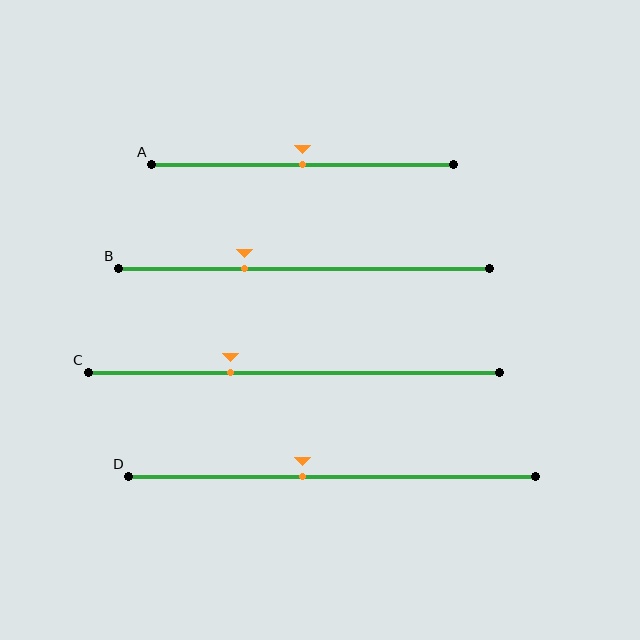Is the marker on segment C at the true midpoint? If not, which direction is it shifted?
No, the marker on segment C is shifted to the left by about 15% of the segment length.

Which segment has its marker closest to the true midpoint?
Segment A has its marker closest to the true midpoint.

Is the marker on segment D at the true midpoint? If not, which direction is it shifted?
No, the marker on segment D is shifted to the left by about 7% of the segment length.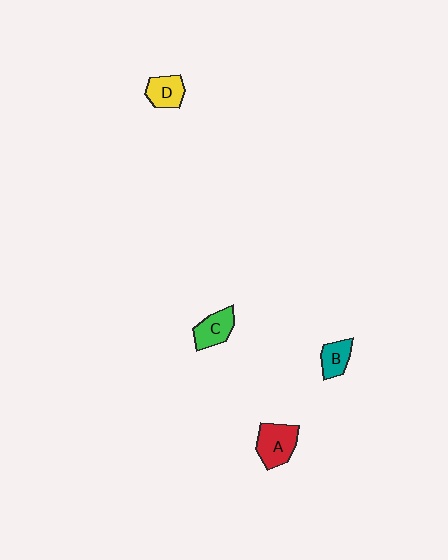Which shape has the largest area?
Shape A (red).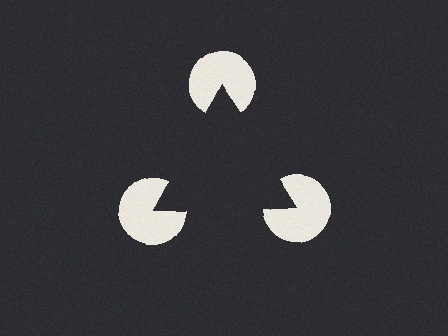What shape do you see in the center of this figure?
An illusory triangle — its edges are inferred from the aligned wedge cuts in the pac-man discs, not physically drawn.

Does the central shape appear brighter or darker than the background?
It typically appears slightly darker than the background, even though no actual brightness change is drawn.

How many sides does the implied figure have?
3 sides.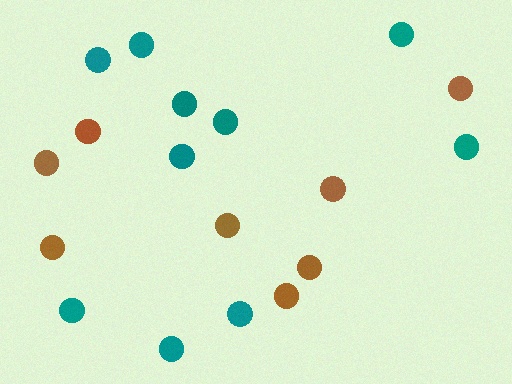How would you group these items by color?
There are 2 groups: one group of brown circles (8) and one group of teal circles (10).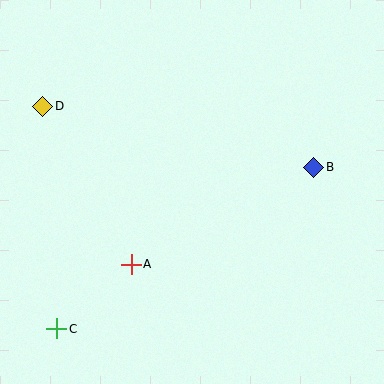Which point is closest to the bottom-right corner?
Point B is closest to the bottom-right corner.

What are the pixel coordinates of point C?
Point C is at (57, 329).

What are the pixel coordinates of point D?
Point D is at (43, 106).